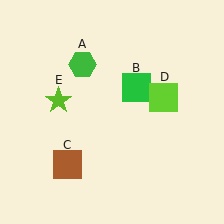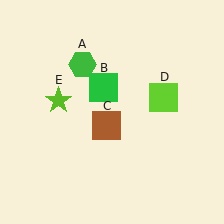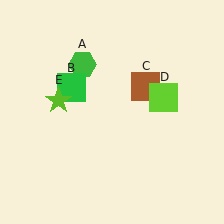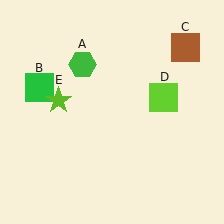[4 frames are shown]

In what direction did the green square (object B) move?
The green square (object B) moved left.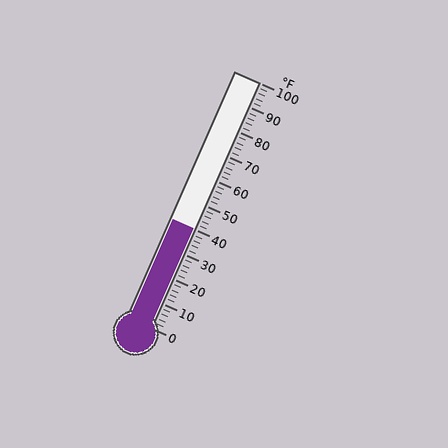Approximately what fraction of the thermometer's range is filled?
The thermometer is filled to approximately 40% of its range.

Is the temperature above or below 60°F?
The temperature is below 60°F.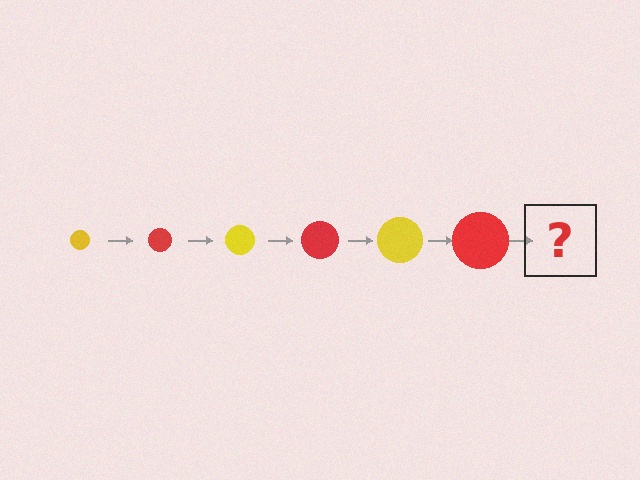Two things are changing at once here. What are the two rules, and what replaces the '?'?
The two rules are that the circle grows larger each step and the color cycles through yellow and red. The '?' should be a yellow circle, larger than the previous one.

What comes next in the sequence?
The next element should be a yellow circle, larger than the previous one.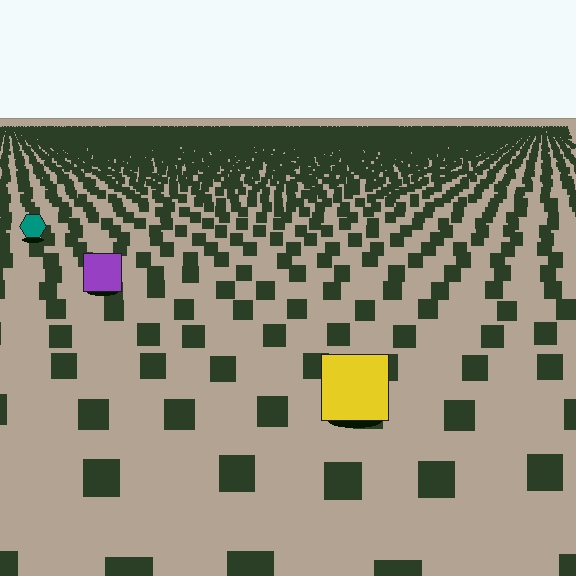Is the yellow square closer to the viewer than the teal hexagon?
Yes. The yellow square is closer — you can tell from the texture gradient: the ground texture is coarser near it.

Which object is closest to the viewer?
The yellow square is closest. The texture marks near it are larger and more spread out.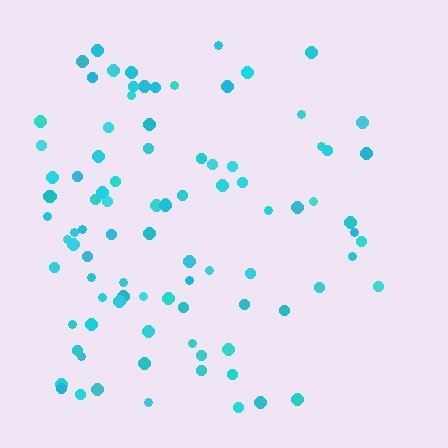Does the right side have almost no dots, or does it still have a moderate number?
Still a moderate number, just noticeably fewer than the left.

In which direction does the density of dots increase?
From right to left, with the left side densest.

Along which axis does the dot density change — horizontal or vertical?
Horizontal.